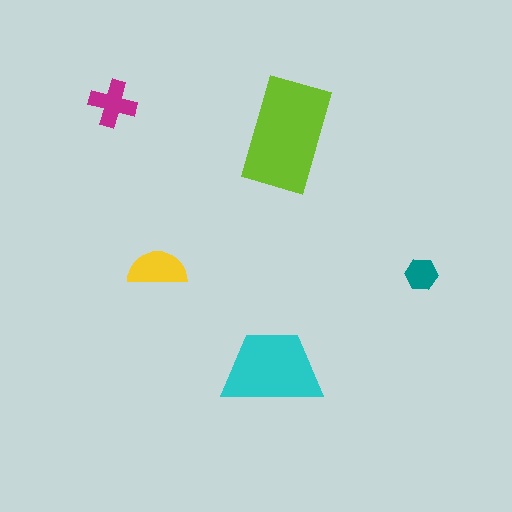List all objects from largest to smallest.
The lime rectangle, the cyan trapezoid, the yellow semicircle, the magenta cross, the teal hexagon.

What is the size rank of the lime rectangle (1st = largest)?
1st.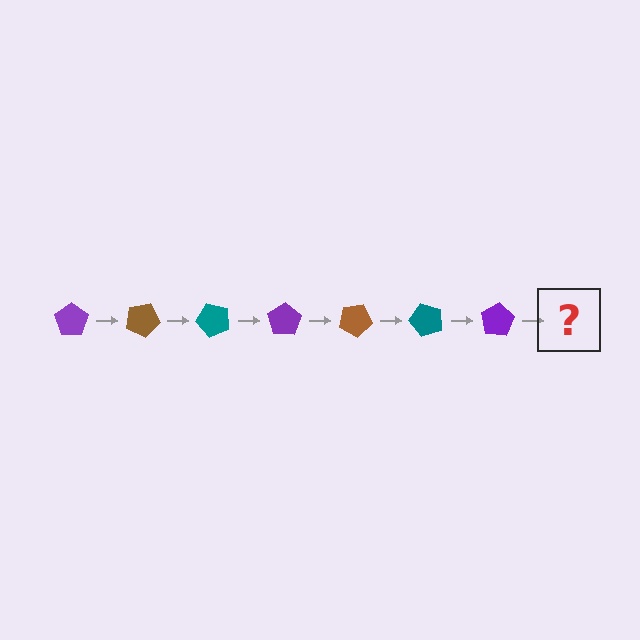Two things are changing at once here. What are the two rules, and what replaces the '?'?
The two rules are that it rotates 25 degrees each step and the color cycles through purple, brown, and teal. The '?' should be a brown pentagon, rotated 175 degrees from the start.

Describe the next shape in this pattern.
It should be a brown pentagon, rotated 175 degrees from the start.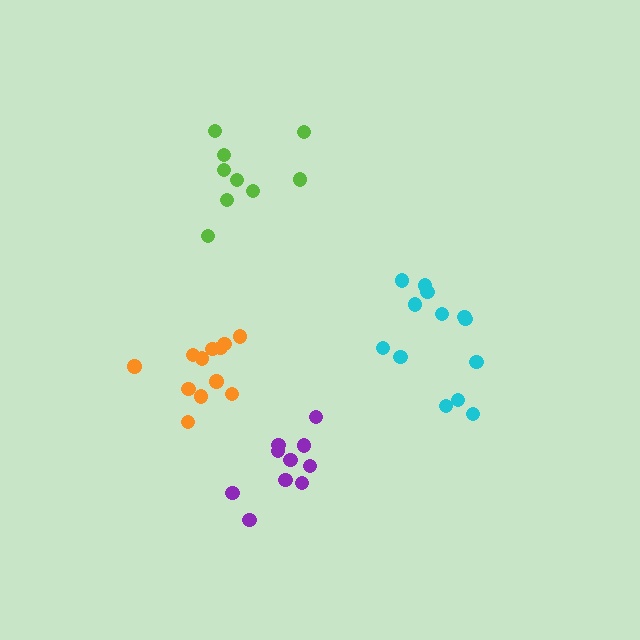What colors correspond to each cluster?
The clusters are colored: purple, lime, cyan, orange.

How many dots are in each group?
Group 1: 10 dots, Group 2: 9 dots, Group 3: 13 dots, Group 4: 12 dots (44 total).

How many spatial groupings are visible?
There are 4 spatial groupings.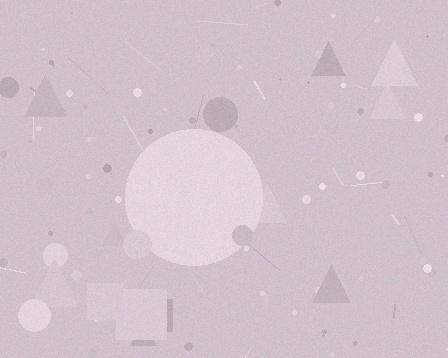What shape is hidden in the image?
A circle is hidden in the image.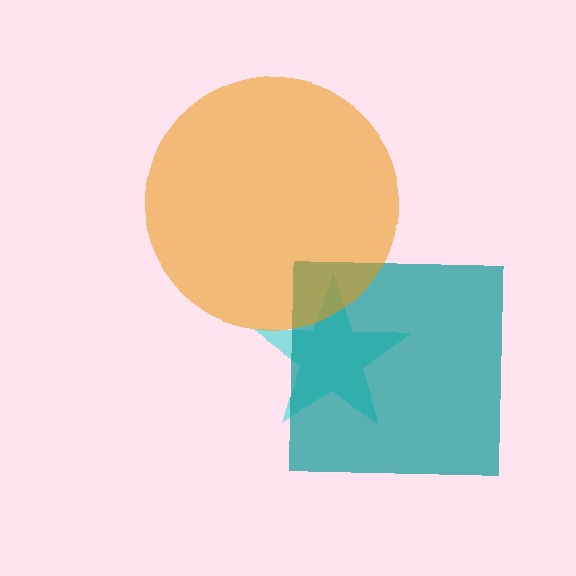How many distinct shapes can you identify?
There are 3 distinct shapes: a cyan star, a teal square, an orange circle.